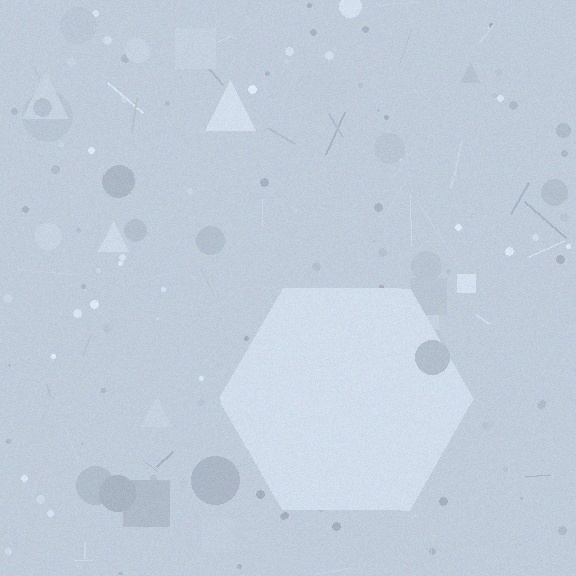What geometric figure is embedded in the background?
A hexagon is embedded in the background.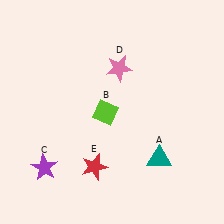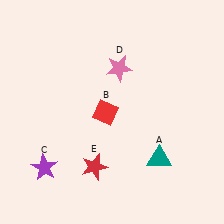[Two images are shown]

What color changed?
The diamond (B) changed from lime in Image 1 to red in Image 2.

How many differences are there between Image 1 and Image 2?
There is 1 difference between the two images.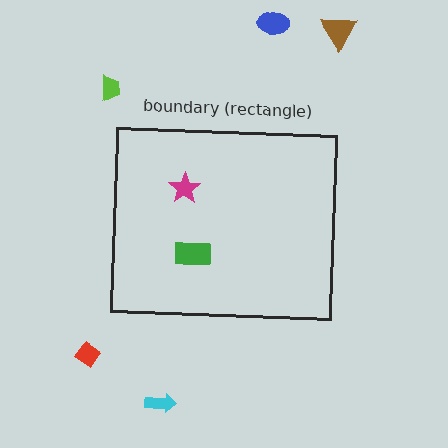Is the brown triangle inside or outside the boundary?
Outside.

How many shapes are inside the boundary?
2 inside, 5 outside.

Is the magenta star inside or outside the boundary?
Inside.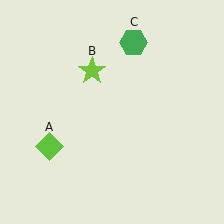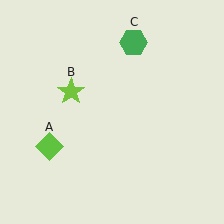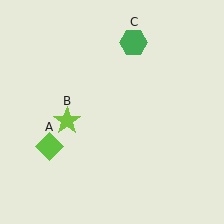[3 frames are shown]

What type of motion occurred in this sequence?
The lime star (object B) rotated counterclockwise around the center of the scene.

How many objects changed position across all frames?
1 object changed position: lime star (object B).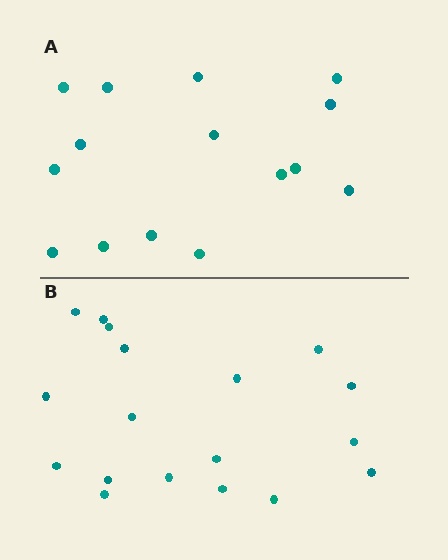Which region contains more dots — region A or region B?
Region B (the bottom region) has more dots.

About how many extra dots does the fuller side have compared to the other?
Region B has just a few more — roughly 2 or 3 more dots than region A.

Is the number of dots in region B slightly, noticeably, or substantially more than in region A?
Region B has only slightly more — the two regions are fairly close. The ratio is roughly 1.2 to 1.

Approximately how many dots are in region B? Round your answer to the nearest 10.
About 20 dots. (The exact count is 18, which rounds to 20.)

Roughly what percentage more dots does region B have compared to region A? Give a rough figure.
About 20% more.